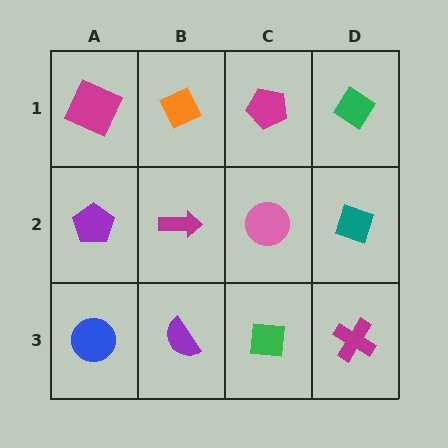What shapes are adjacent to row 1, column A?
A purple pentagon (row 2, column A), an orange diamond (row 1, column B).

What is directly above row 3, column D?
A teal diamond.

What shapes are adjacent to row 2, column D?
A green diamond (row 1, column D), a magenta cross (row 3, column D), a pink circle (row 2, column C).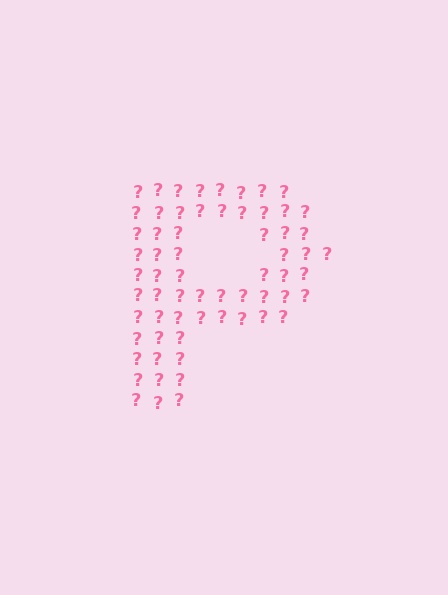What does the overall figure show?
The overall figure shows the letter P.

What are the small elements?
The small elements are question marks.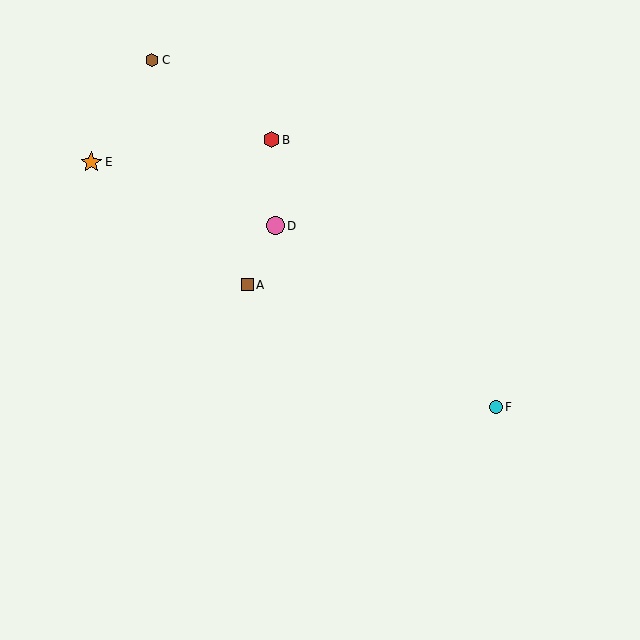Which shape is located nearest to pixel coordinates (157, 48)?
The brown hexagon (labeled C) at (152, 60) is nearest to that location.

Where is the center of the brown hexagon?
The center of the brown hexagon is at (152, 60).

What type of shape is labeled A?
Shape A is a brown square.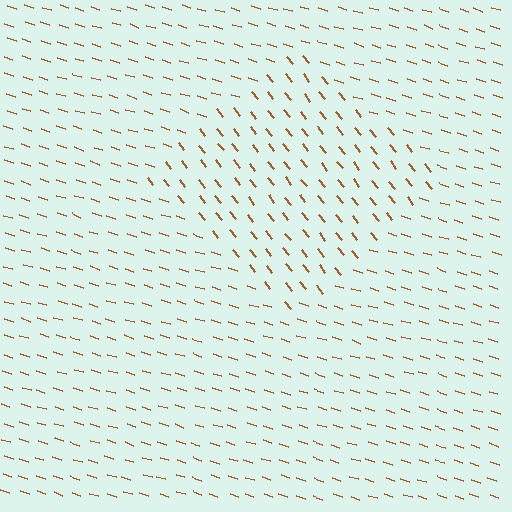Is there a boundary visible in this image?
Yes, there is a texture boundary formed by a change in line orientation.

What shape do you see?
I see a diamond.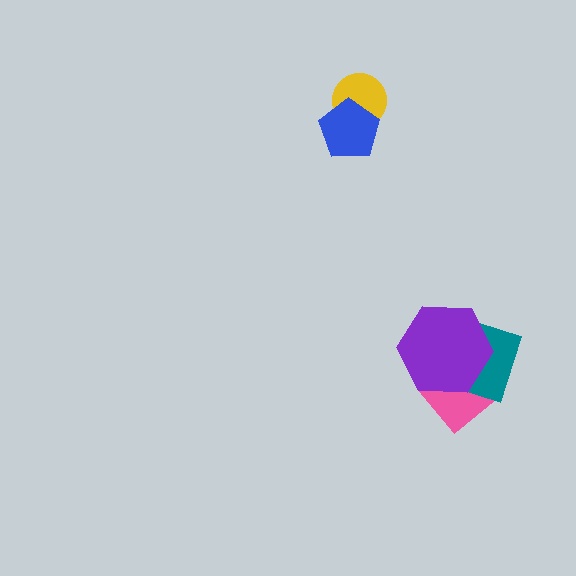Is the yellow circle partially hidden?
Yes, it is partially covered by another shape.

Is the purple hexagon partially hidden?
No, no other shape covers it.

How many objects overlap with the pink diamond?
2 objects overlap with the pink diamond.